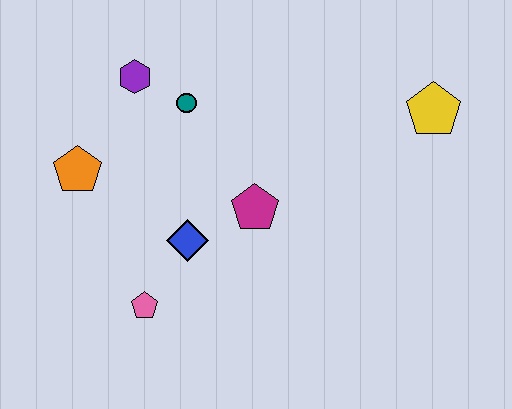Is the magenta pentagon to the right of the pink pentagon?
Yes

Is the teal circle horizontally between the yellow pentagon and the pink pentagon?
Yes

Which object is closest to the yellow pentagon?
The magenta pentagon is closest to the yellow pentagon.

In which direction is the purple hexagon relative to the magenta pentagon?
The purple hexagon is above the magenta pentagon.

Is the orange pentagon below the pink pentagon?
No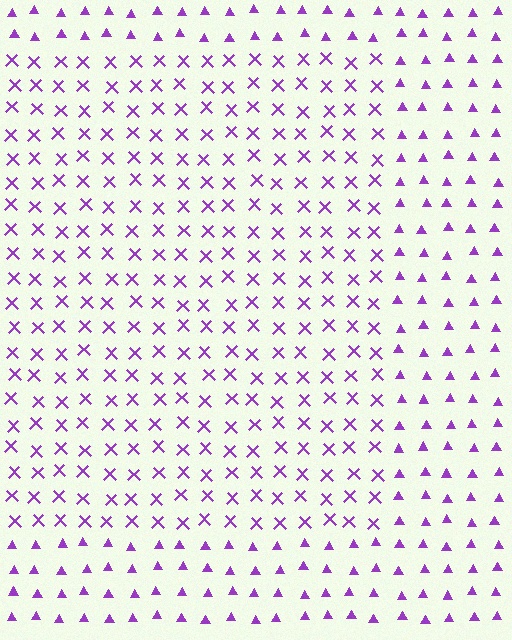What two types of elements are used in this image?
The image uses X marks inside the rectangle region and triangles outside it.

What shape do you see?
I see a rectangle.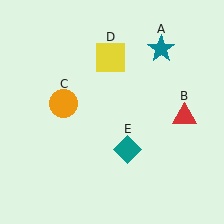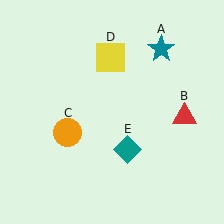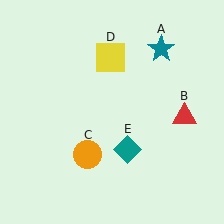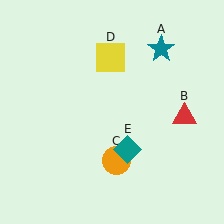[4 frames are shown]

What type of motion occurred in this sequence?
The orange circle (object C) rotated counterclockwise around the center of the scene.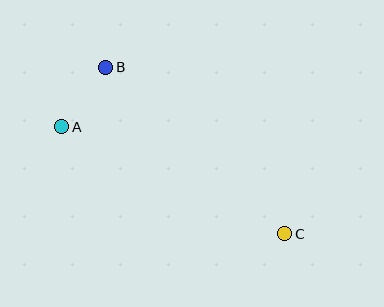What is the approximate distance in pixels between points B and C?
The distance between B and C is approximately 244 pixels.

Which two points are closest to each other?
Points A and B are closest to each other.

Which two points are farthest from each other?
Points A and C are farthest from each other.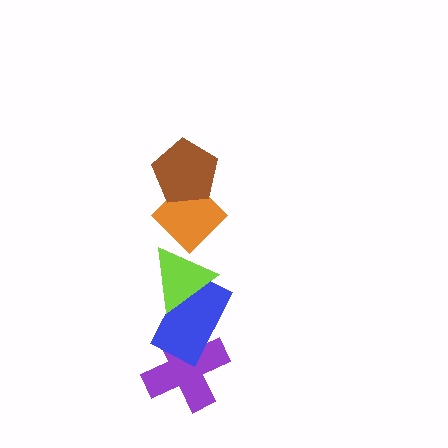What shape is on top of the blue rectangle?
The lime triangle is on top of the blue rectangle.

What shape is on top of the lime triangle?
The orange diamond is on top of the lime triangle.